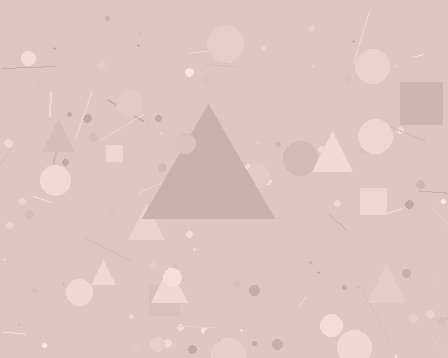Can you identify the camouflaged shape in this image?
The camouflaged shape is a triangle.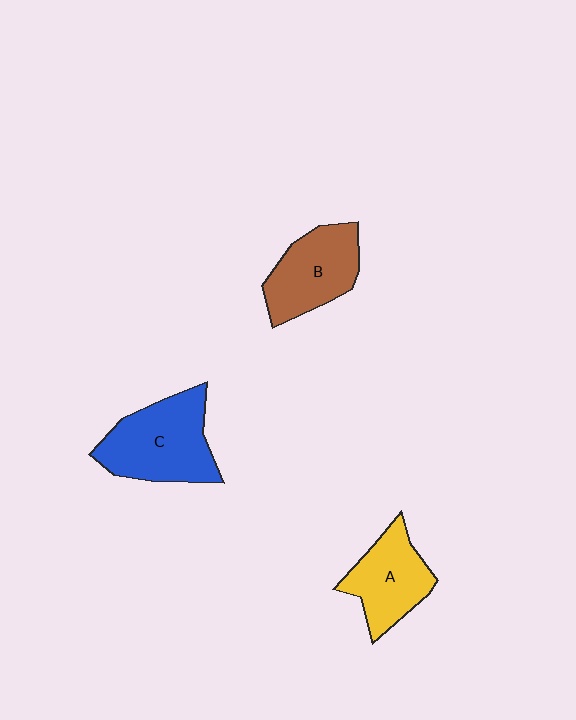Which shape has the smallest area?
Shape A (yellow).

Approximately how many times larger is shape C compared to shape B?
Approximately 1.2 times.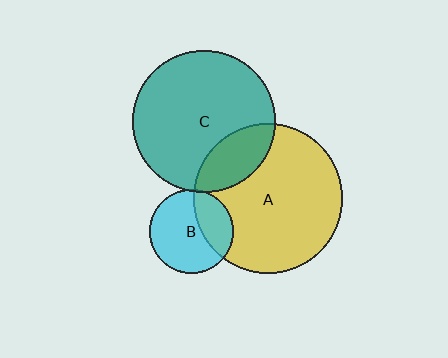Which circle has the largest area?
Circle A (yellow).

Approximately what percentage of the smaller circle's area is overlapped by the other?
Approximately 20%.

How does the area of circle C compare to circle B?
Approximately 2.9 times.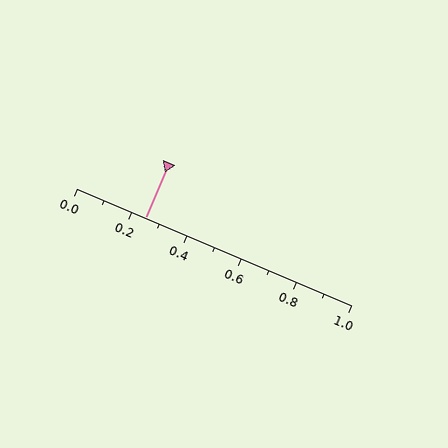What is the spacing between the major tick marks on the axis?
The major ticks are spaced 0.2 apart.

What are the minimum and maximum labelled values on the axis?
The axis runs from 0.0 to 1.0.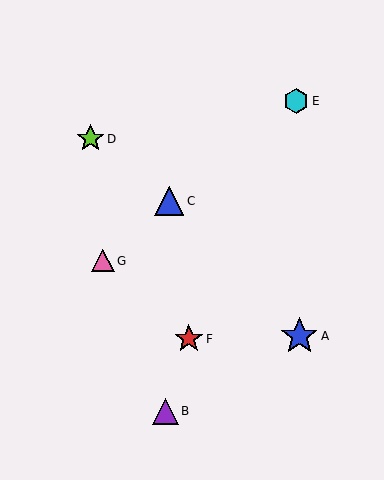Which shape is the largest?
The blue star (labeled A) is the largest.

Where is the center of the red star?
The center of the red star is at (189, 339).